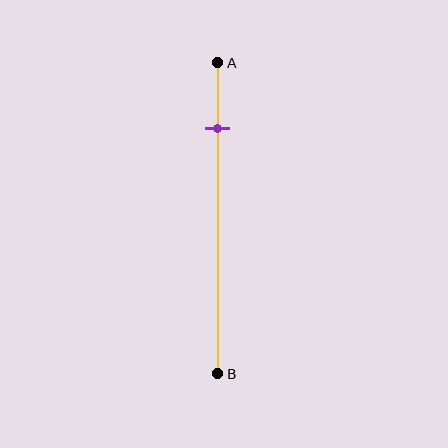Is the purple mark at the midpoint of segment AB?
No, the mark is at about 20% from A, not at the 50% midpoint.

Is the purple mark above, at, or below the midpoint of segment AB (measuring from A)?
The purple mark is above the midpoint of segment AB.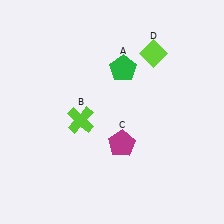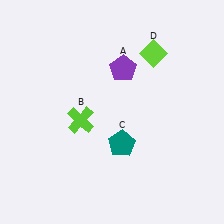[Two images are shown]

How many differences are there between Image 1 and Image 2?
There are 2 differences between the two images.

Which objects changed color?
A changed from green to purple. C changed from magenta to teal.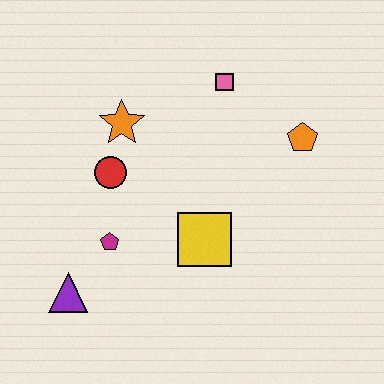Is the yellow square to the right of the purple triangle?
Yes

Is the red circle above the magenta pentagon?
Yes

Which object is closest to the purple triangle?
The magenta pentagon is closest to the purple triangle.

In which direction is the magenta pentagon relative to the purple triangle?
The magenta pentagon is above the purple triangle.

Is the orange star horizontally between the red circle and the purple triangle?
No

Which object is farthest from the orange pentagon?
The purple triangle is farthest from the orange pentagon.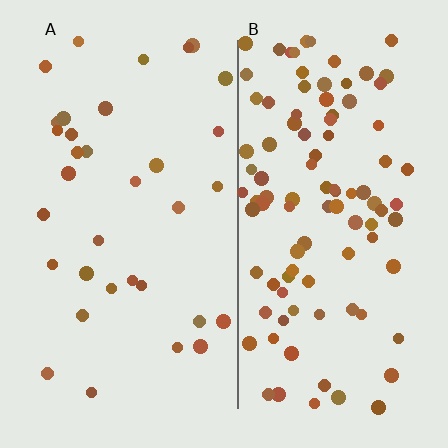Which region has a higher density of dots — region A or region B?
B (the right).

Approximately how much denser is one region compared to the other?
Approximately 3.0× — region B over region A.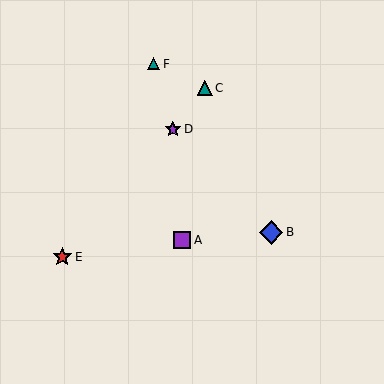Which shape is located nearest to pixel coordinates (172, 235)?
The purple square (labeled A) at (182, 240) is nearest to that location.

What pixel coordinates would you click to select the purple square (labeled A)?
Click at (182, 240) to select the purple square A.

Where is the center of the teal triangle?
The center of the teal triangle is at (205, 88).